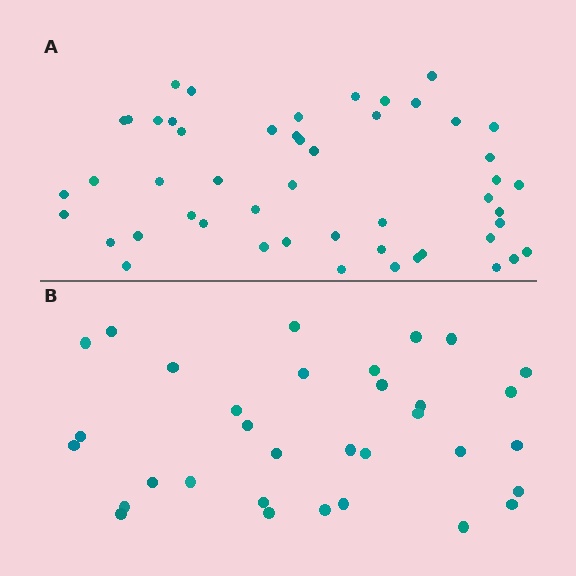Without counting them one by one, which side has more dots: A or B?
Region A (the top region) has more dots.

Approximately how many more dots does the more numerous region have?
Region A has approximately 15 more dots than region B.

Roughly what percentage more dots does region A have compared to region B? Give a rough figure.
About 50% more.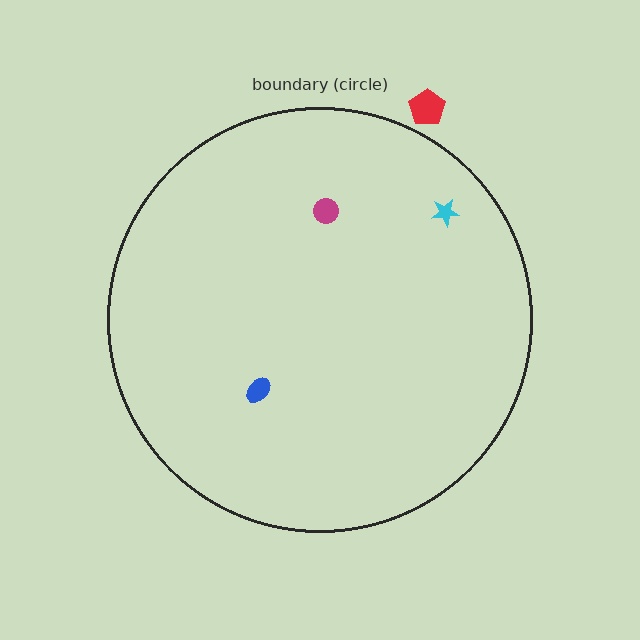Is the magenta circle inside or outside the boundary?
Inside.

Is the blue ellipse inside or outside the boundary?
Inside.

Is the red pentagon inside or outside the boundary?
Outside.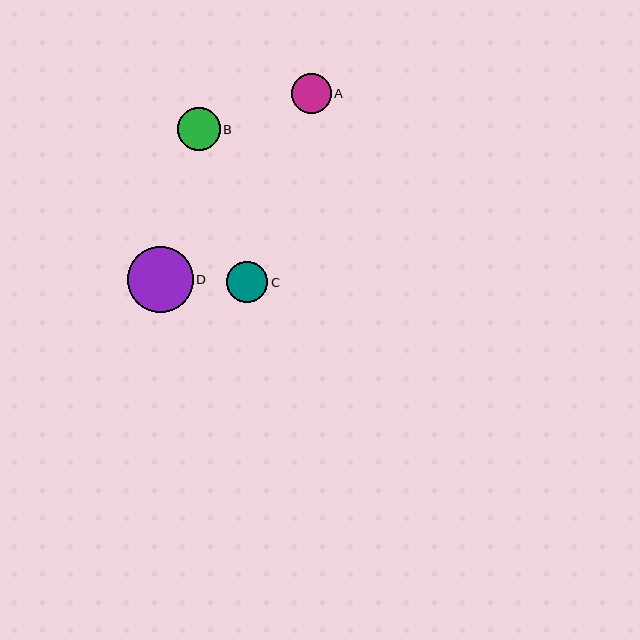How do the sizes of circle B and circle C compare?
Circle B and circle C are approximately the same size.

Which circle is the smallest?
Circle A is the smallest with a size of approximately 40 pixels.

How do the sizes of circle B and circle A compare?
Circle B and circle A are approximately the same size.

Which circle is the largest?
Circle D is the largest with a size of approximately 66 pixels.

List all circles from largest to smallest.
From largest to smallest: D, B, C, A.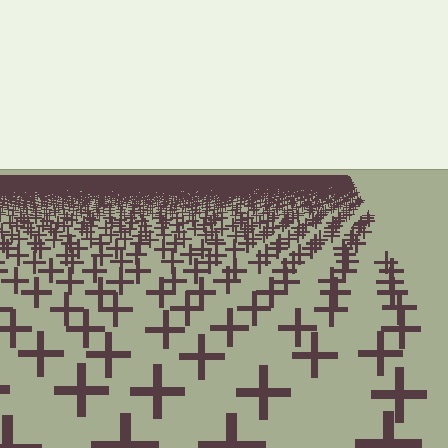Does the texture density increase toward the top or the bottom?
Density increases toward the top.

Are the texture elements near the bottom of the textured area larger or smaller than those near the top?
Larger. Near the bottom, elements are closer to the viewer and appear at a bigger on-screen size.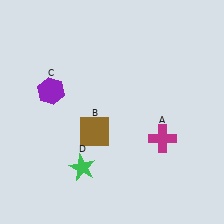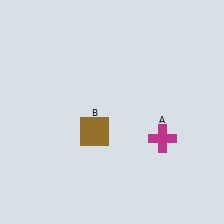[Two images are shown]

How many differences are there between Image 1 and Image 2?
There are 2 differences between the two images.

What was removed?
The purple hexagon (C), the green star (D) were removed in Image 2.